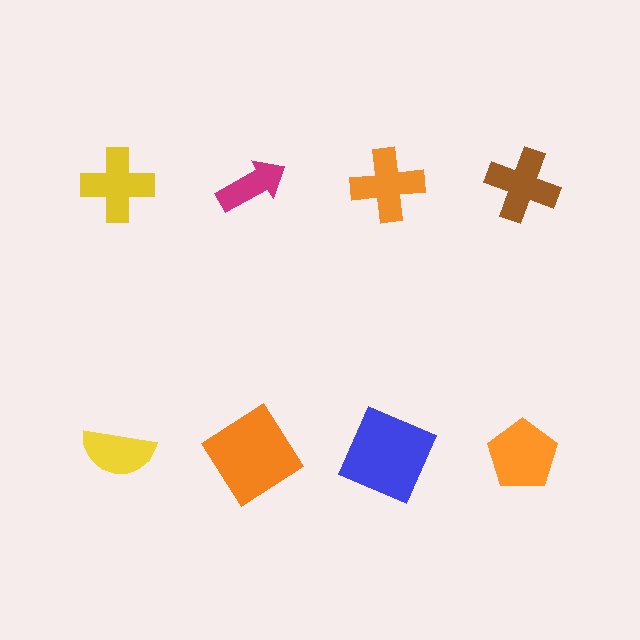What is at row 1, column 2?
A magenta arrow.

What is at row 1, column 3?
An orange cross.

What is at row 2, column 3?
A blue square.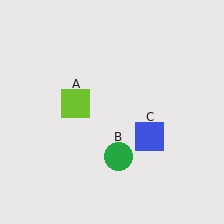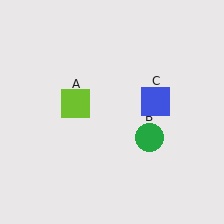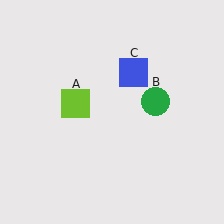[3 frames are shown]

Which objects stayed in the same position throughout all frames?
Lime square (object A) remained stationary.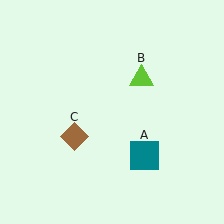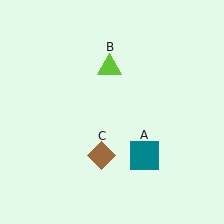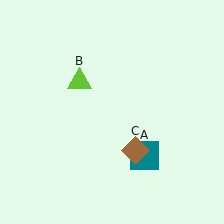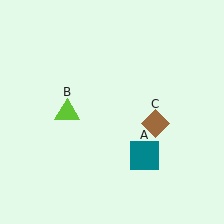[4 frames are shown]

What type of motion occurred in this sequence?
The lime triangle (object B), brown diamond (object C) rotated counterclockwise around the center of the scene.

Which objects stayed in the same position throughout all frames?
Teal square (object A) remained stationary.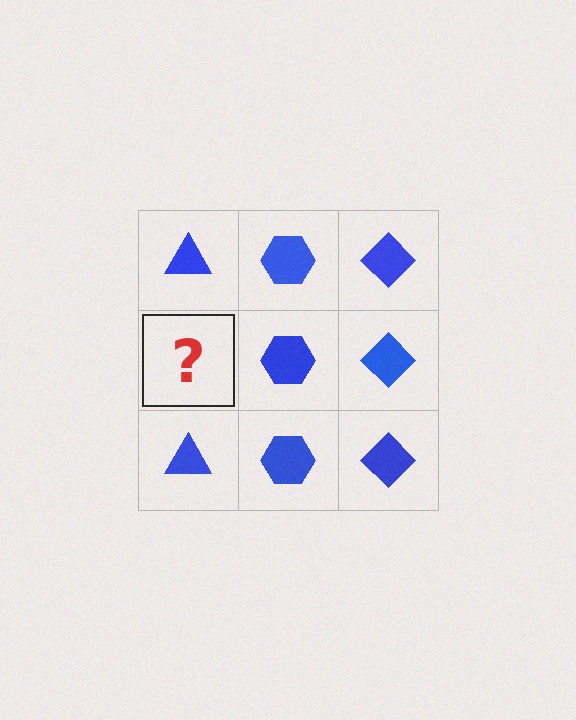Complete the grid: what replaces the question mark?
The question mark should be replaced with a blue triangle.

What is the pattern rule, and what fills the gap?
The rule is that each column has a consistent shape. The gap should be filled with a blue triangle.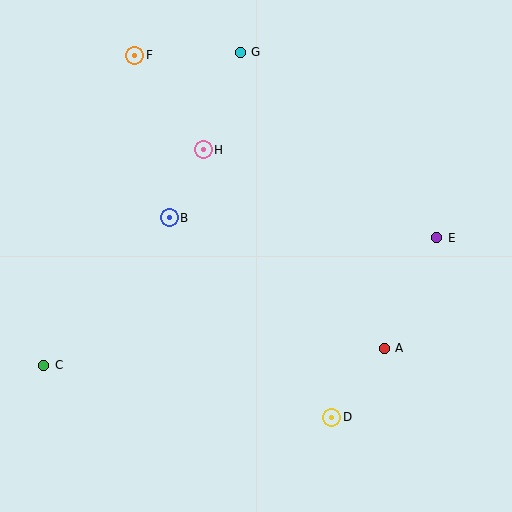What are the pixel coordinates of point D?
Point D is at (332, 417).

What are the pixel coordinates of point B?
Point B is at (169, 218).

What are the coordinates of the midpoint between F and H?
The midpoint between F and H is at (169, 102).